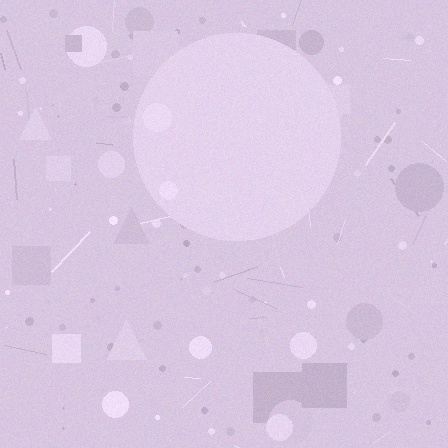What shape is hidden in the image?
A circle is hidden in the image.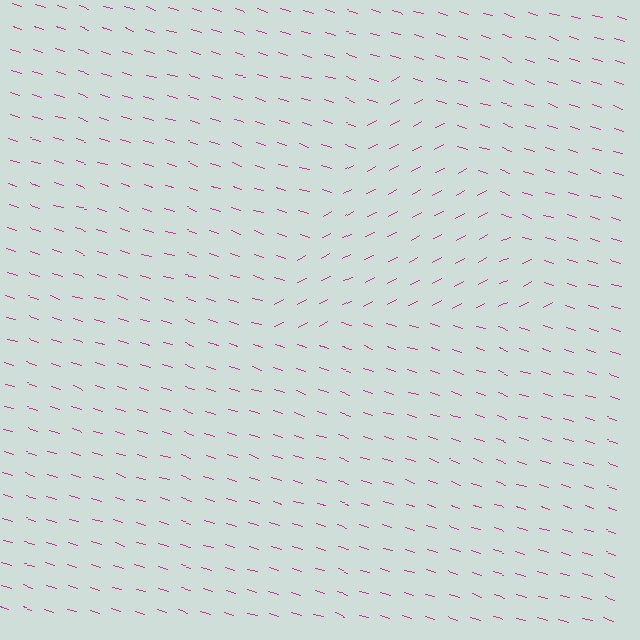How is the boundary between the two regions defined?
The boundary is defined purely by a change in line orientation (approximately 45 degrees difference). All lines are the same color and thickness.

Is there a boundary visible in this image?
Yes, there is a texture boundary formed by a change in line orientation.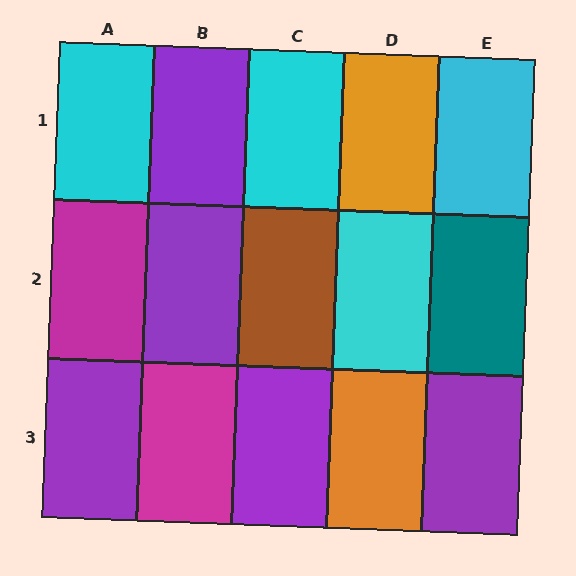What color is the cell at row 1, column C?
Cyan.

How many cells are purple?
5 cells are purple.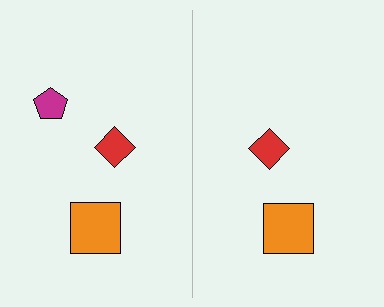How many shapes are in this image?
There are 5 shapes in this image.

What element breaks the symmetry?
A magenta pentagon is missing from the right side.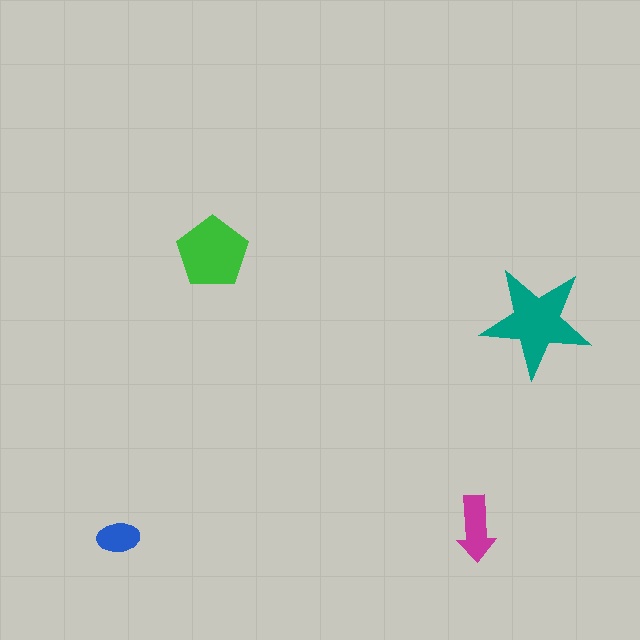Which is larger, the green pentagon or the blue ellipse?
The green pentagon.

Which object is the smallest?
The blue ellipse.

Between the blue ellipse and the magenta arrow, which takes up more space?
The magenta arrow.